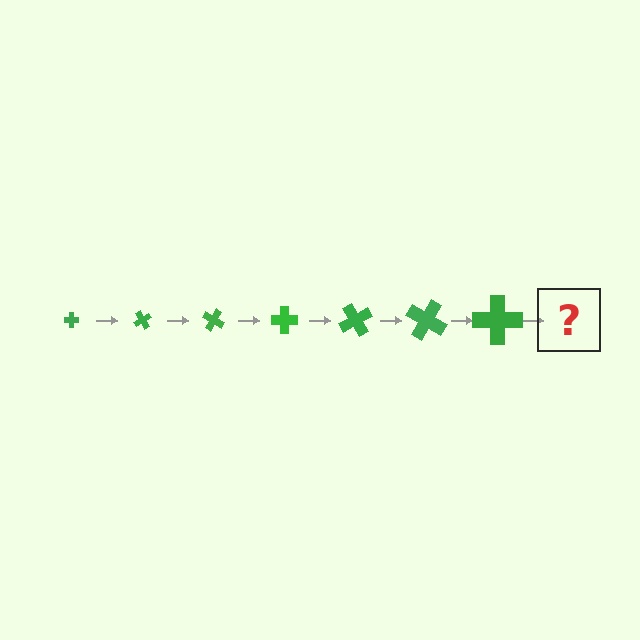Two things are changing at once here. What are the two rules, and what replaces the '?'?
The two rules are that the cross grows larger each step and it rotates 60 degrees each step. The '?' should be a cross, larger than the previous one and rotated 420 degrees from the start.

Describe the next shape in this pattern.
It should be a cross, larger than the previous one and rotated 420 degrees from the start.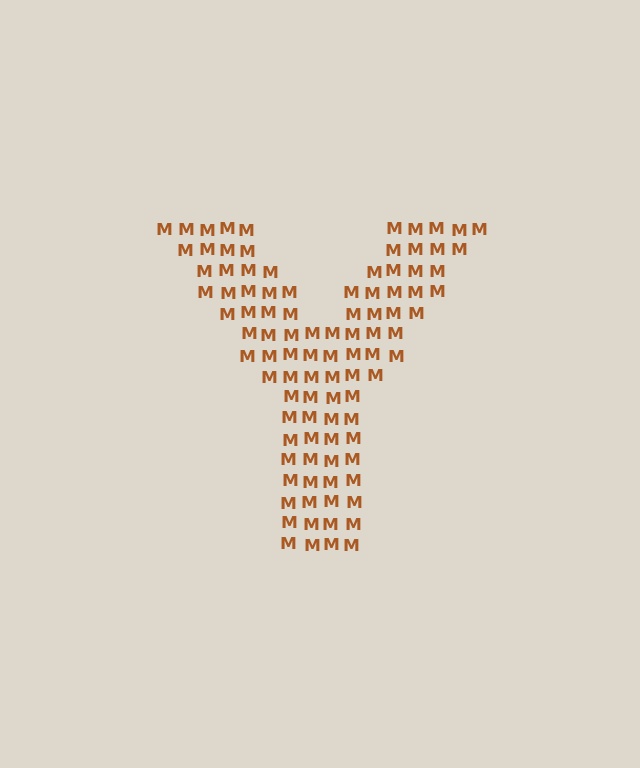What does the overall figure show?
The overall figure shows the letter Y.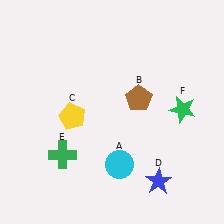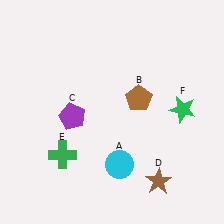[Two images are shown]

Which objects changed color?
C changed from yellow to purple. D changed from blue to brown.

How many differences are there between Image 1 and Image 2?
There are 2 differences between the two images.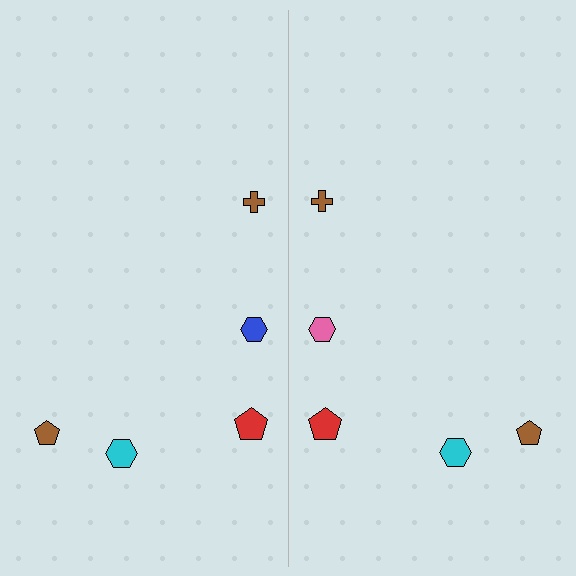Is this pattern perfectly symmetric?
No, the pattern is not perfectly symmetric. The pink hexagon on the right side breaks the symmetry — its mirror counterpart is blue.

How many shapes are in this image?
There are 10 shapes in this image.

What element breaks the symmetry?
The pink hexagon on the right side breaks the symmetry — its mirror counterpart is blue.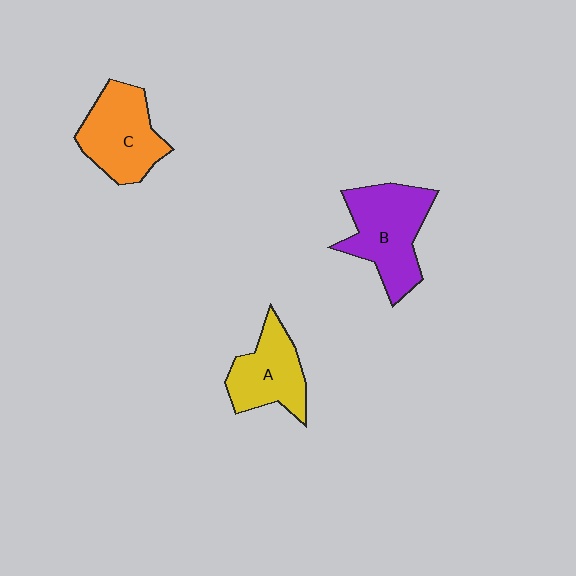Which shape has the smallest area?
Shape A (yellow).